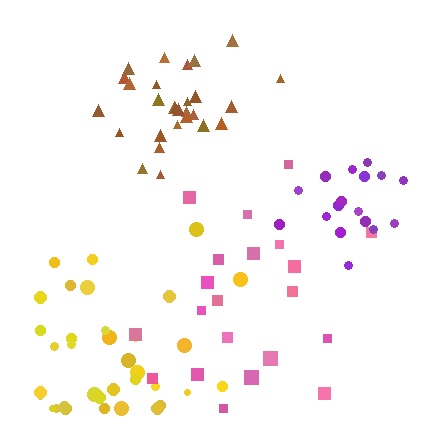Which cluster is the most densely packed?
Purple.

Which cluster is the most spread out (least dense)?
Pink.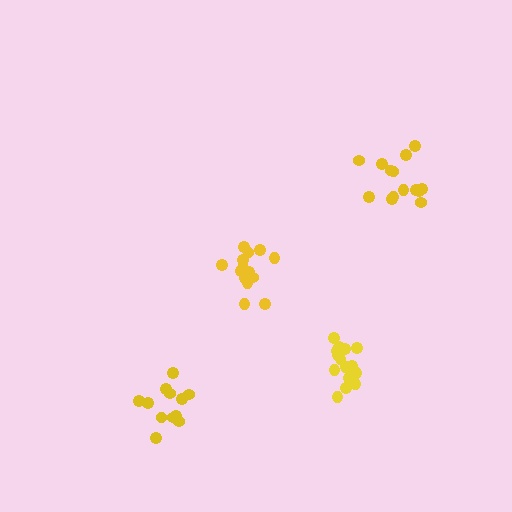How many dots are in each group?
Group 1: 14 dots, Group 2: 16 dots, Group 3: 12 dots, Group 4: 14 dots (56 total).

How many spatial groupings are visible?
There are 4 spatial groupings.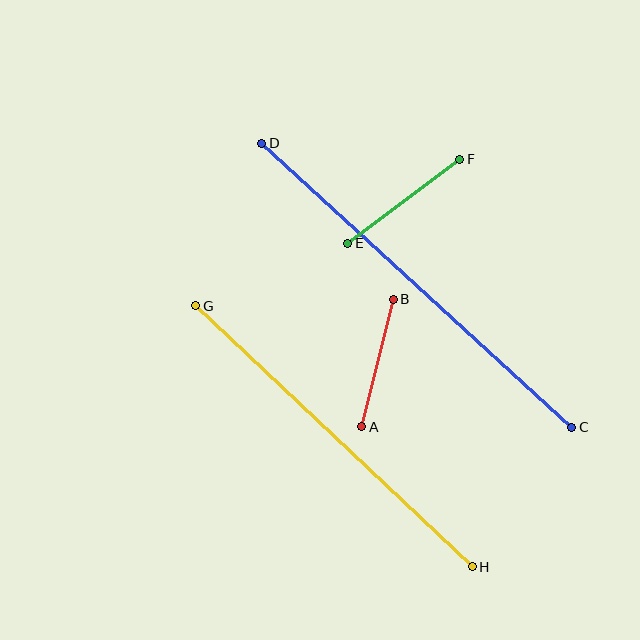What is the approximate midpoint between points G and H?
The midpoint is at approximately (334, 436) pixels.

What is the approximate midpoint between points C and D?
The midpoint is at approximately (417, 285) pixels.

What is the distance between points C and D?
The distance is approximately 420 pixels.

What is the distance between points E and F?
The distance is approximately 140 pixels.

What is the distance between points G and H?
The distance is approximately 380 pixels.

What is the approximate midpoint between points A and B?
The midpoint is at approximately (377, 363) pixels.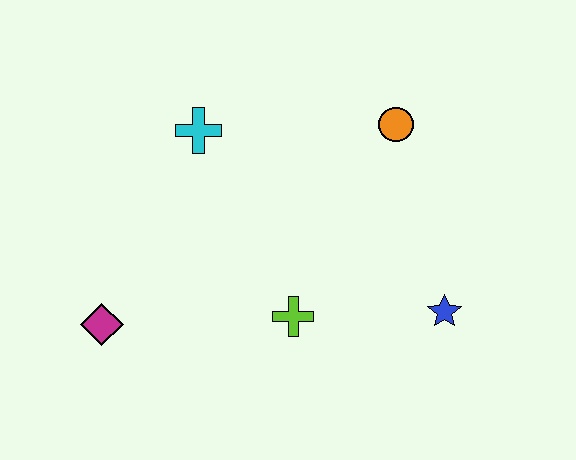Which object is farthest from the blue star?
The magenta diamond is farthest from the blue star.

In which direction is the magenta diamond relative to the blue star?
The magenta diamond is to the left of the blue star.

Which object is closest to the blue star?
The lime cross is closest to the blue star.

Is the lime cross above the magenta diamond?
Yes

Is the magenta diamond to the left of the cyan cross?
Yes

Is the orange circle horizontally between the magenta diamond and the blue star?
Yes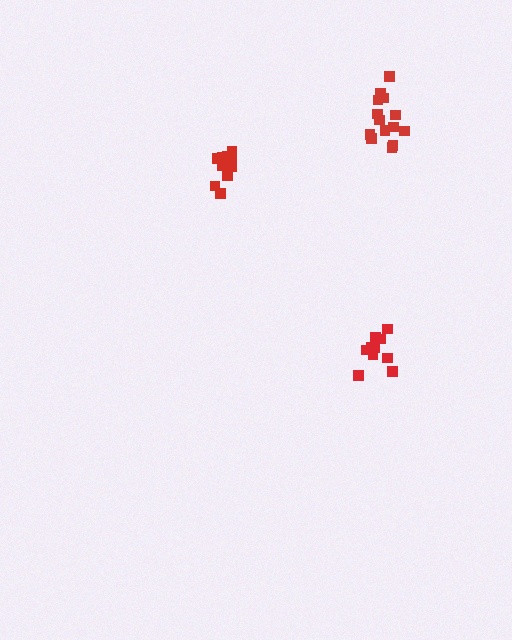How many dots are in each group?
Group 1: 12 dots, Group 2: 12 dots, Group 3: 14 dots (38 total).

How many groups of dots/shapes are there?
There are 3 groups.